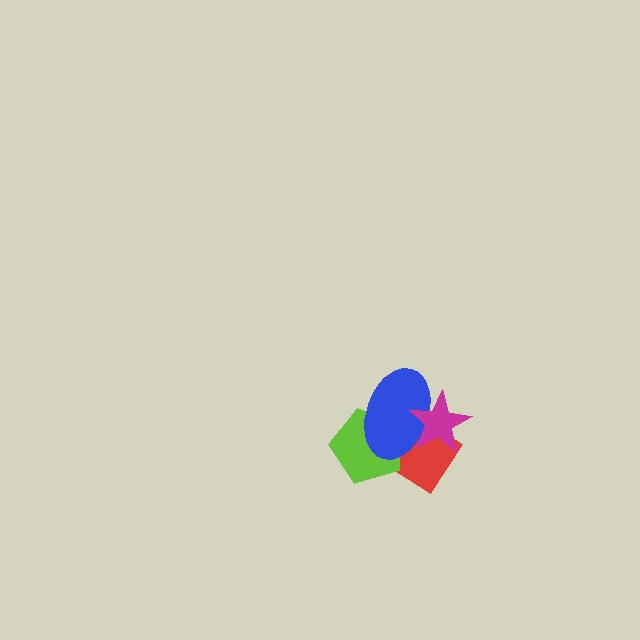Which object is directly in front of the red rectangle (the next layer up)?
The lime pentagon is directly in front of the red rectangle.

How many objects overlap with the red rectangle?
3 objects overlap with the red rectangle.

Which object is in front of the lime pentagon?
The blue ellipse is in front of the lime pentagon.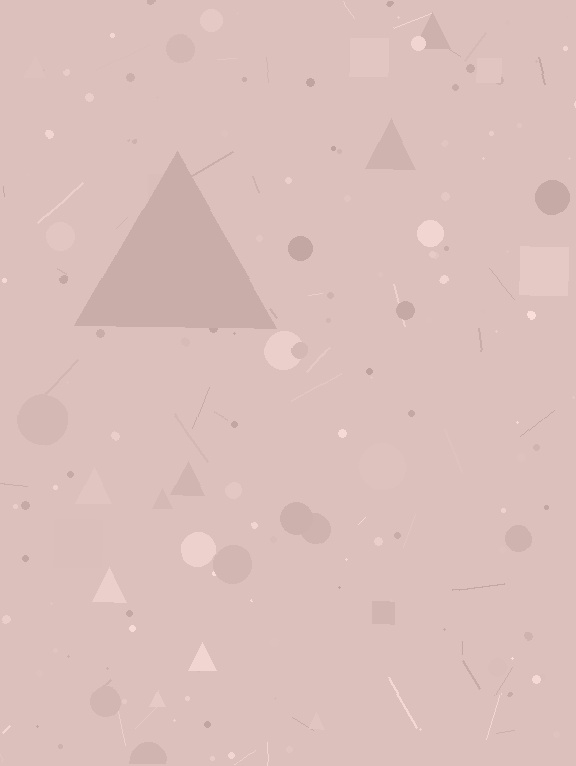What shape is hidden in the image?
A triangle is hidden in the image.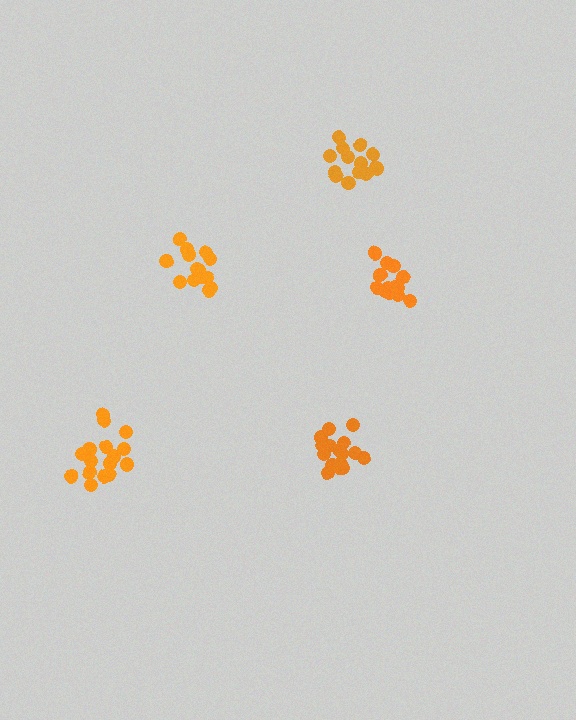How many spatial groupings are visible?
There are 5 spatial groupings.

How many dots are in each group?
Group 1: 15 dots, Group 2: 14 dots, Group 3: 17 dots, Group 4: 16 dots, Group 5: 13 dots (75 total).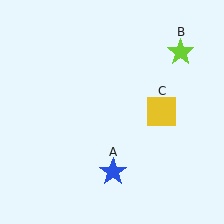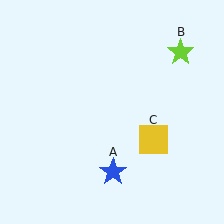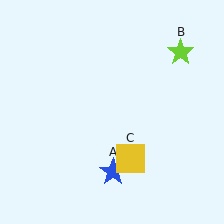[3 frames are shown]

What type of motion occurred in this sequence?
The yellow square (object C) rotated clockwise around the center of the scene.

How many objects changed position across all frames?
1 object changed position: yellow square (object C).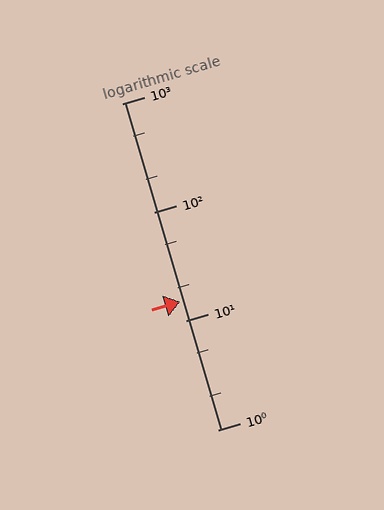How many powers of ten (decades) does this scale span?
The scale spans 3 decades, from 1 to 1000.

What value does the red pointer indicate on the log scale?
The pointer indicates approximately 15.